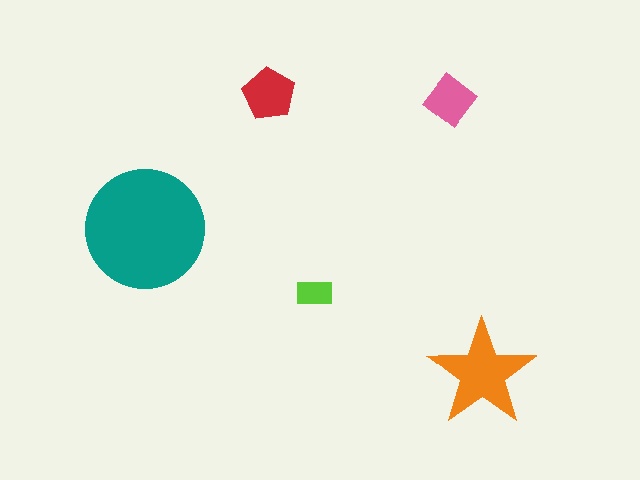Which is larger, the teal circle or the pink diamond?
The teal circle.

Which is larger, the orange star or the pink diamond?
The orange star.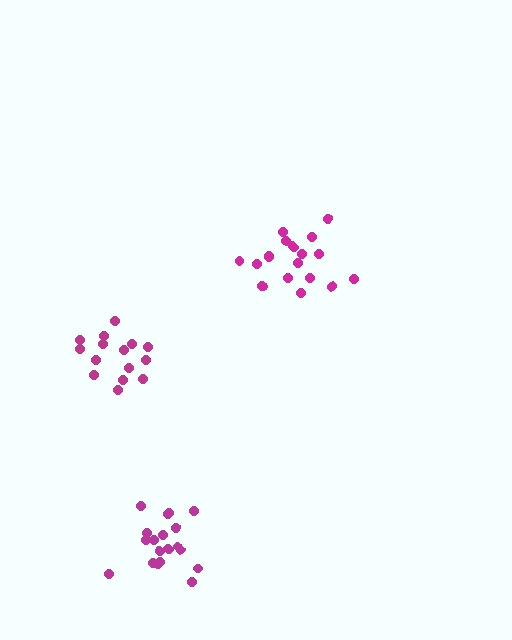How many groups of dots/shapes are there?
There are 3 groups.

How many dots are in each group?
Group 1: 20 dots, Group 2: 15 dots, Group 3: 19 dots (54 total).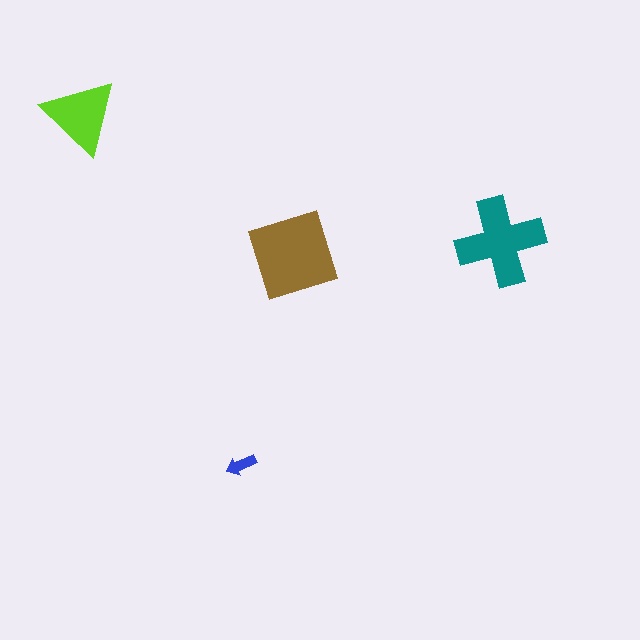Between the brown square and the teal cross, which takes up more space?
The brown square.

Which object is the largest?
The brown square.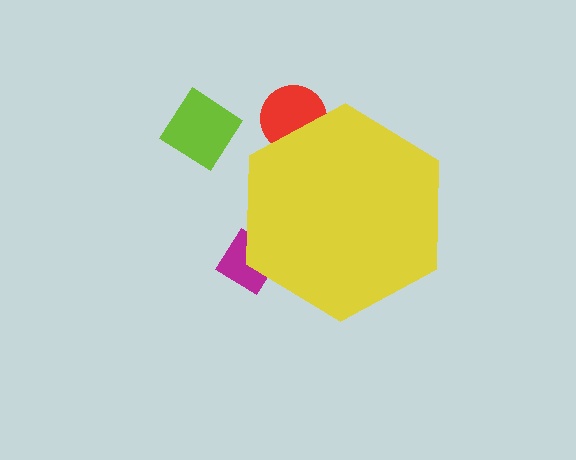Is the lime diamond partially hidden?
No, the lime diamond is fully visible.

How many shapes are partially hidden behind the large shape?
2 shapes are partially hidden.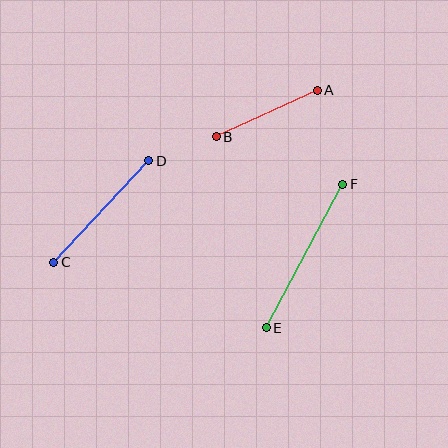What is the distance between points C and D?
The distance is approximately 139 pixels.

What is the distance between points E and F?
The distance is approximately 163 pixels.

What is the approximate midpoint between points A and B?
The midpoint is at approximately (267, 114) pixels.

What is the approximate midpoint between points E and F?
The midpoint is at approximately (304, 256) pixels.